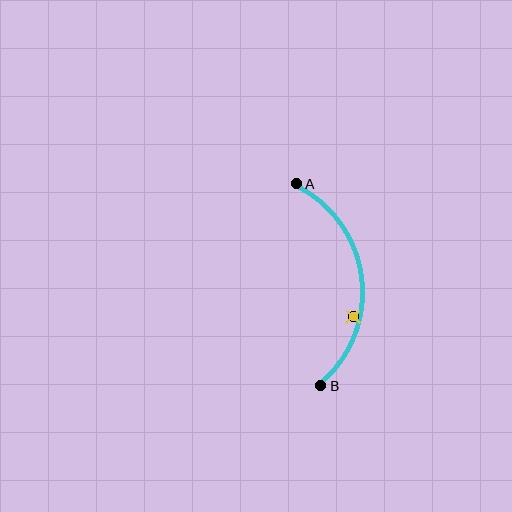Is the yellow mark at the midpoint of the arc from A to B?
No — the yellow mark does not lie on the arc at all. It sits slightly inside the curve.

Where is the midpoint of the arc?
The arc midpoint is the point on the curve farthest from the straight line joining A and B. It sits to the right of that line.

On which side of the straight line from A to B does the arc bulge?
The arc bulges to the right of the straight line connecting A and B.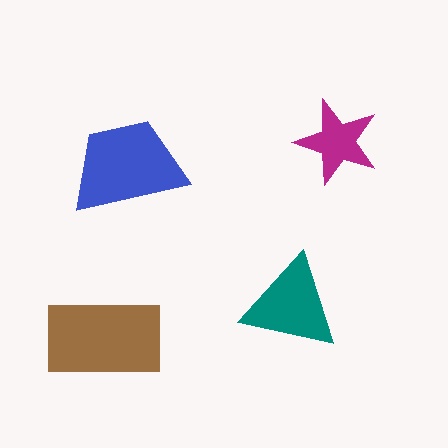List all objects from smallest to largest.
The magenta star, the teal triangle, the blue trapezoid, the brown rectangle.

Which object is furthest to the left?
The brown rectangle is leftmost.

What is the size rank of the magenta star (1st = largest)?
4th.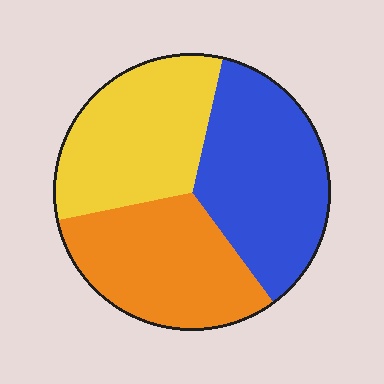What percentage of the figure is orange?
Orange covers around 30% of the figure.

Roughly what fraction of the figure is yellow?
Yellow takes up about one third (1/3) of the figure.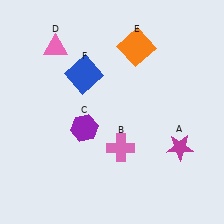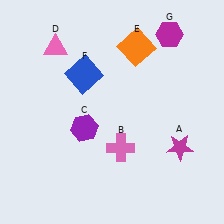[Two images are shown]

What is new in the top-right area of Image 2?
A magenta hexagon (G) was added in the top-right area of Image 2.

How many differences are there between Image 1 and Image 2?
There is 1 difference between the two images.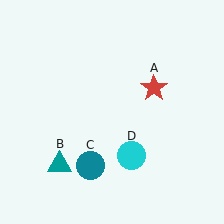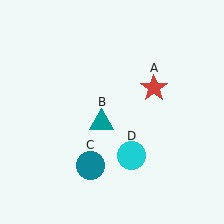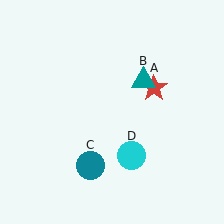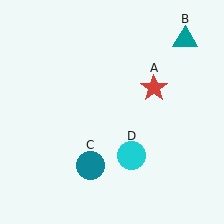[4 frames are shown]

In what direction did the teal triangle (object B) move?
The teal triangle (object B) moved up and to the right.